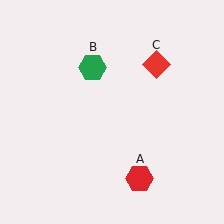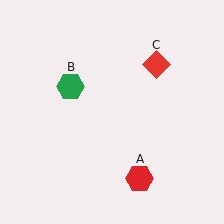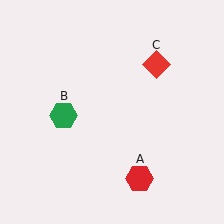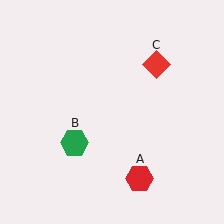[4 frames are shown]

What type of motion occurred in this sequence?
The green hexagon (object B) rotated counterclockwise around the center of the scene.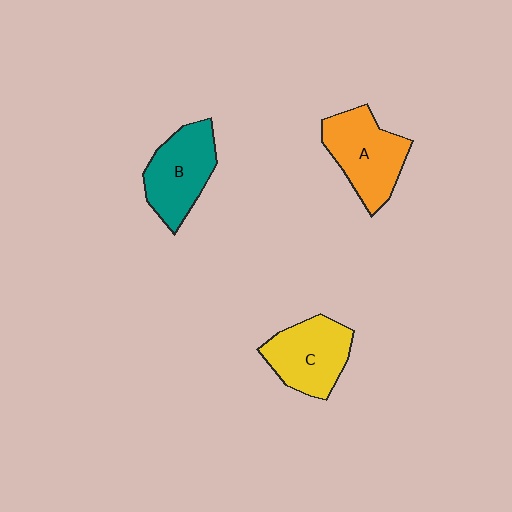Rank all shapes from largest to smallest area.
From largest to smallest: A (orange), C (yellow), B (teal).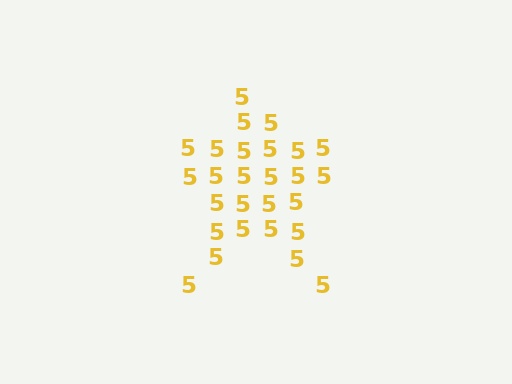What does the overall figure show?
The overall figure shows a star.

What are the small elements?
The small elements are digit 5's.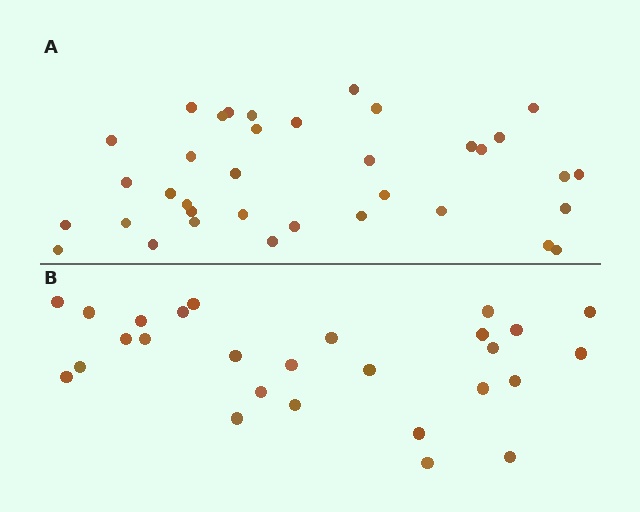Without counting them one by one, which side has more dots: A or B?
Region A (the top region) has more dots.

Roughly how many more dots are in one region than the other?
Region A has roughly 8 or so more dots than region B.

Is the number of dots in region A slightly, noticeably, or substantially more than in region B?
Region A has noticeably more, but not dramatically so. The ratio is roughly 1.3 to 1.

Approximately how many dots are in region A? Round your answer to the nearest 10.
About 40 dots. (The exact count is 36, which rounds to 40.)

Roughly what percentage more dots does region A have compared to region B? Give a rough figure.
About 35% more.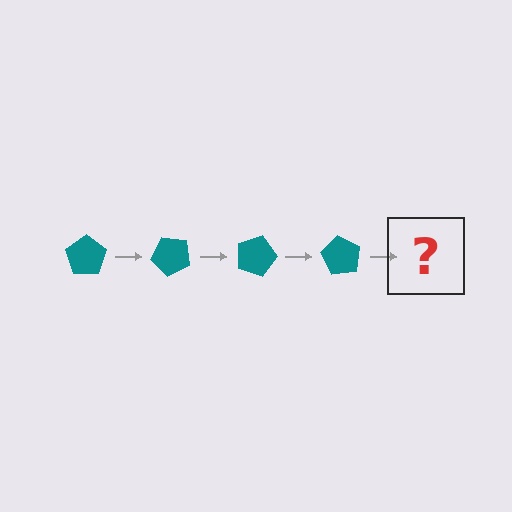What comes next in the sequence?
The next element should be a teal pentagon rotated 180 degrees.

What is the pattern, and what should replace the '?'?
The pattern is that the pentagon rotates 45 degrees each step. The '?' should be a teal pentagon rotated 180 degrees.